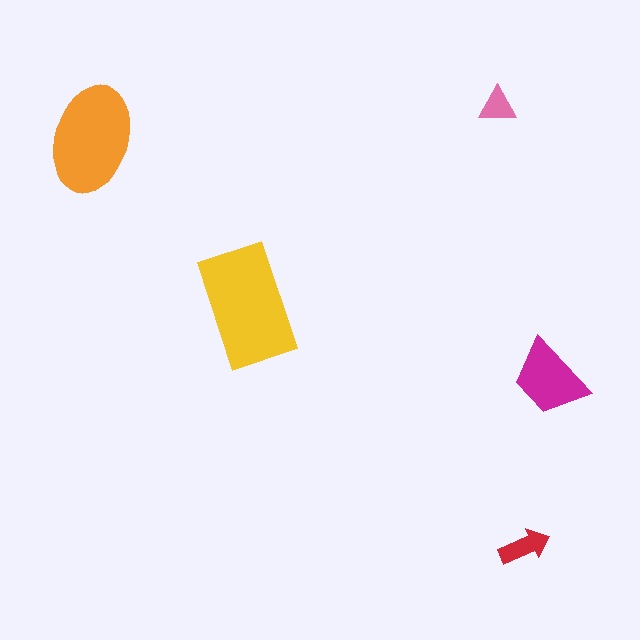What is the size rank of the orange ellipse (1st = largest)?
2nd.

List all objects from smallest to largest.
The pink triangle, the red arrow, the magenta trapezoid, the orange ellipse, the yellow rectangle.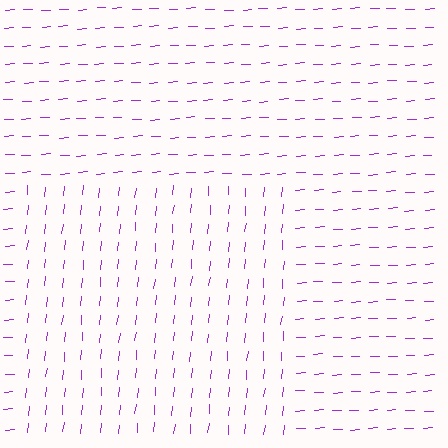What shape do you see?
I see a rectangle.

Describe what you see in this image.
The image is filled with small purple line segments. A rectangle region in the image has lines oriented differently from the surrounding lines, creating a visible texture boundary.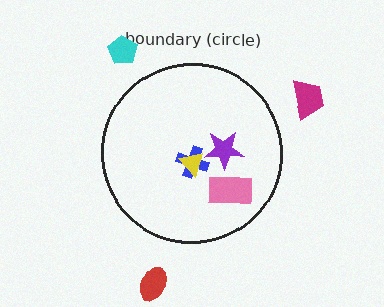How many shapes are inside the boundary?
4 inside, 3 outside.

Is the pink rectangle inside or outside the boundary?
Inside.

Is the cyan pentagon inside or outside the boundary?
Outside.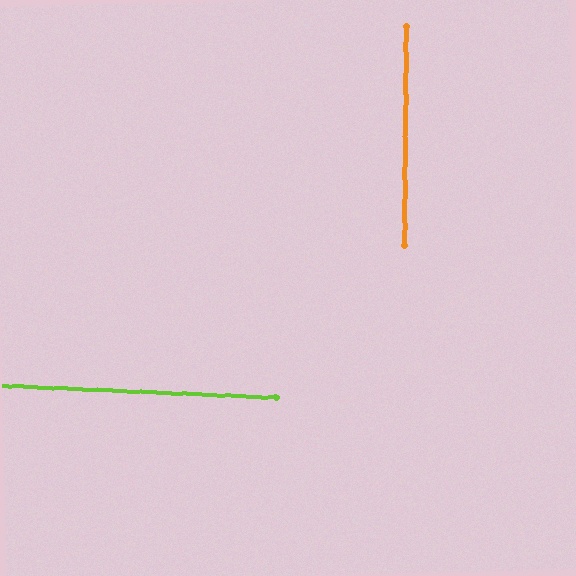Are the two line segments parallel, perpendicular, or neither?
Perpendicular — they meet at approximately 88°.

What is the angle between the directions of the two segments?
Approximately 88 degrees.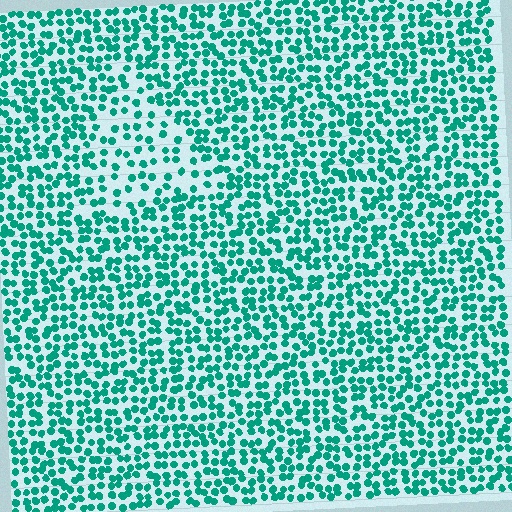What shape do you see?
I see a triangle.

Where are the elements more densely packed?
The elements are more densely packed outside the triangle boundary.